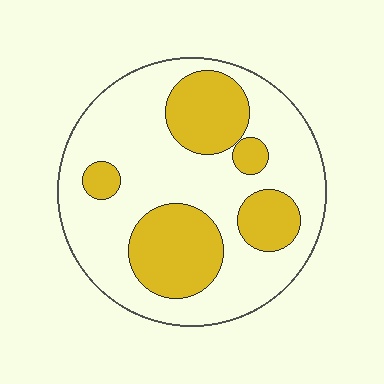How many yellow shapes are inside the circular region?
5.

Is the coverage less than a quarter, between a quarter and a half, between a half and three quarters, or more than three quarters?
Between a quarter and a half.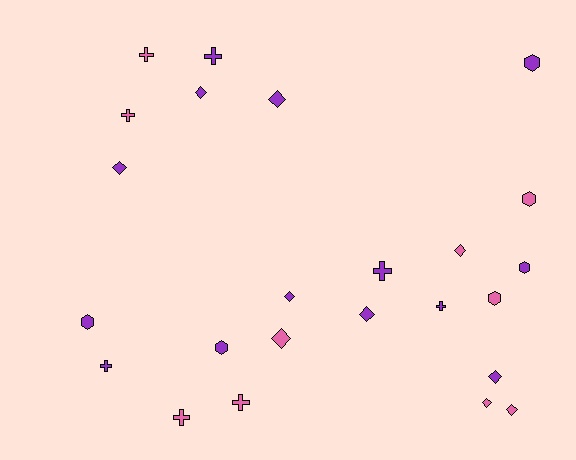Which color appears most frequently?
Purple, with 14 objects.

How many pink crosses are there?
There are 4 pink crosses.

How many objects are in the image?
There are 24 objects.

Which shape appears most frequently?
Diamond, with 10 objects.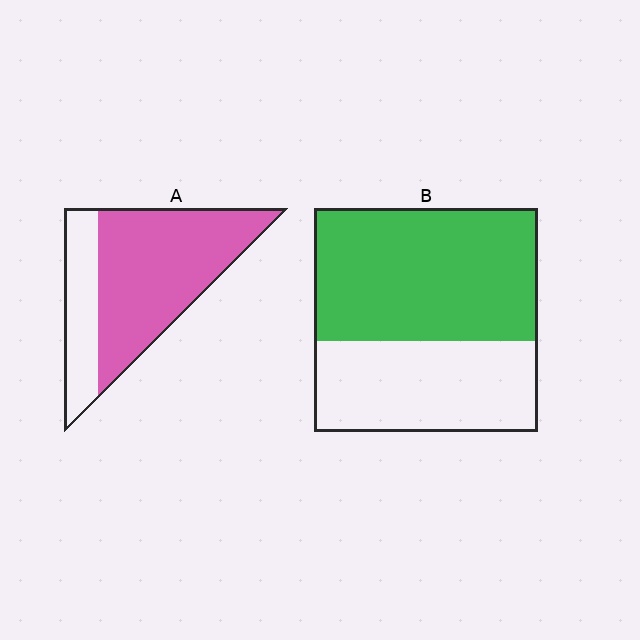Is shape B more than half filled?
Yes.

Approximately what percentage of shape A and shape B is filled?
A is approximately 70% and B is approximately 60%.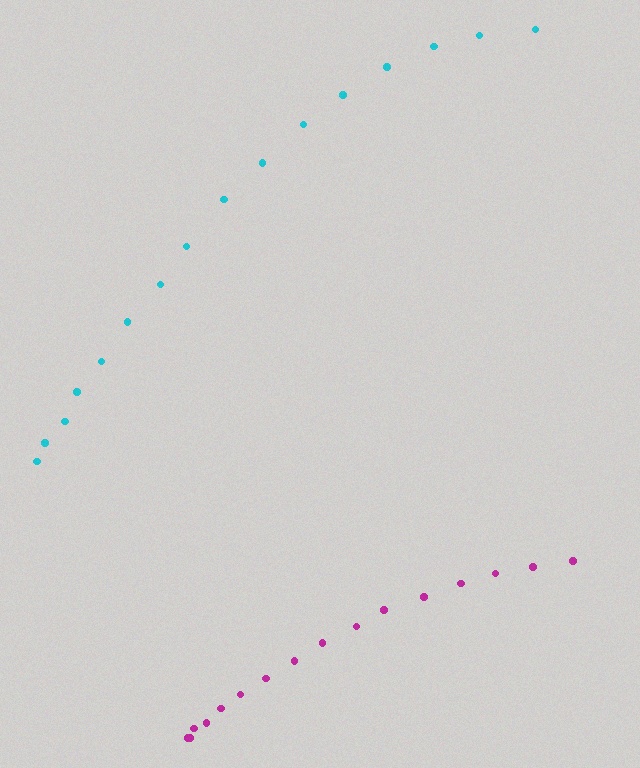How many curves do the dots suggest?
There are 2 distinct paths.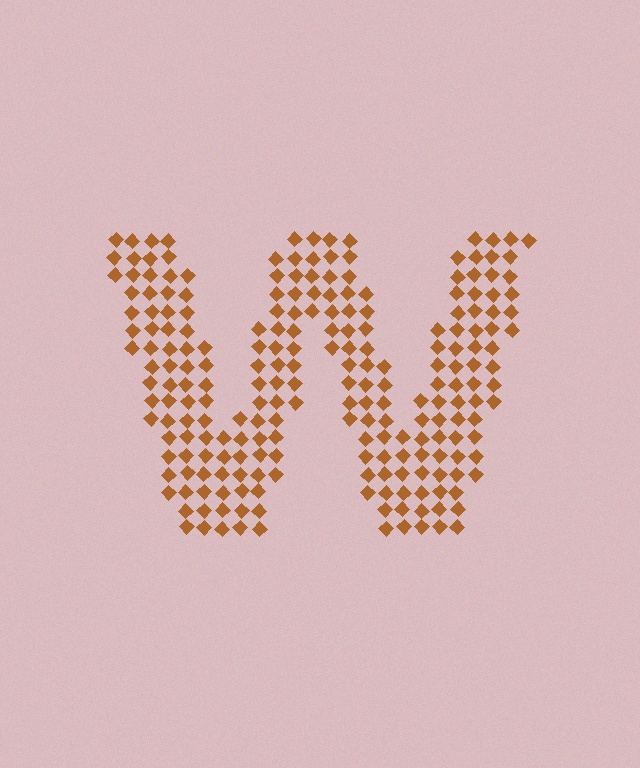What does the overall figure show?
The overall figure shows the letter W.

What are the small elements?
The small elements are diamonds.